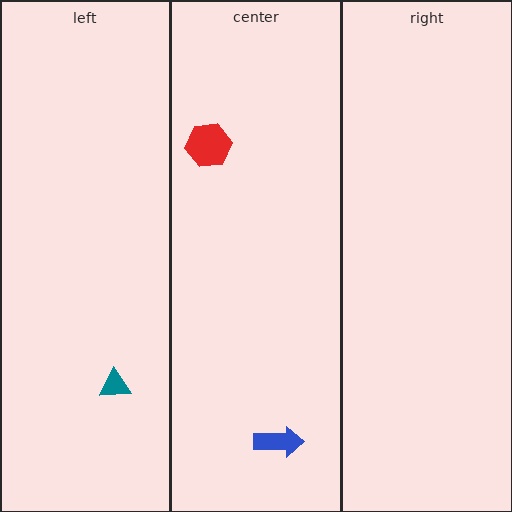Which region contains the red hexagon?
The center region.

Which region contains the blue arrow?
The center region.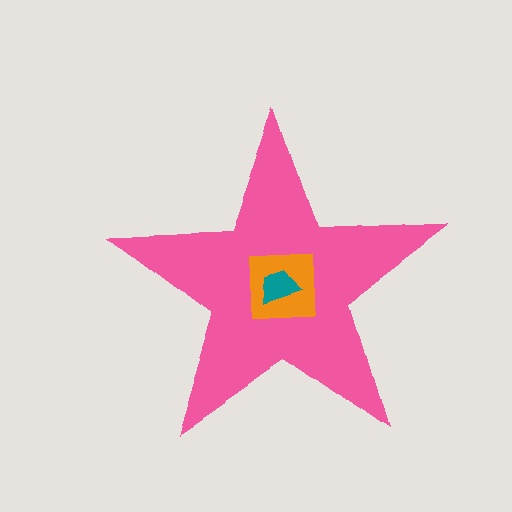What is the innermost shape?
The teal trapezoid.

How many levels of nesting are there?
3.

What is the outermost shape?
The pink star.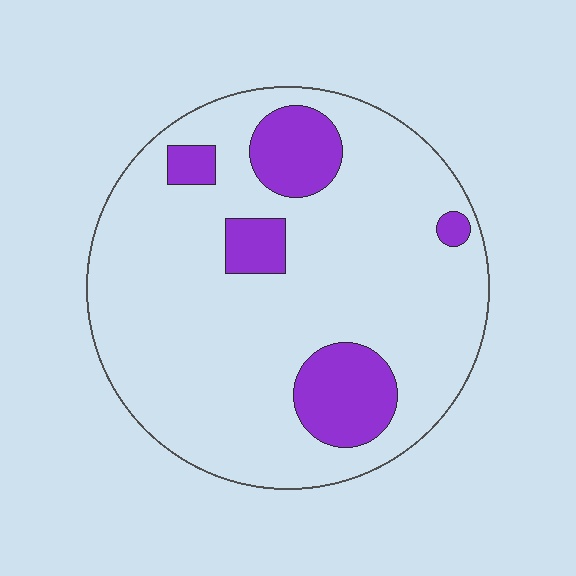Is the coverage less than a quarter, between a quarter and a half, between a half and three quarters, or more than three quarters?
Less than a quarter.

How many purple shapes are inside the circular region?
5.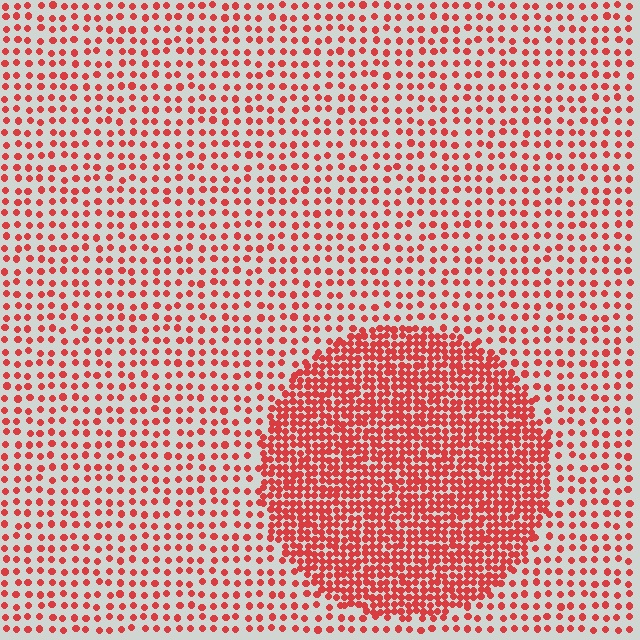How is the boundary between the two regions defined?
The boundary is defined by a change in element density (approximately 2.5x ratio). All elements are the same color, size, and shape.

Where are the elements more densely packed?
The elements are more densely packed inside the circle boundary.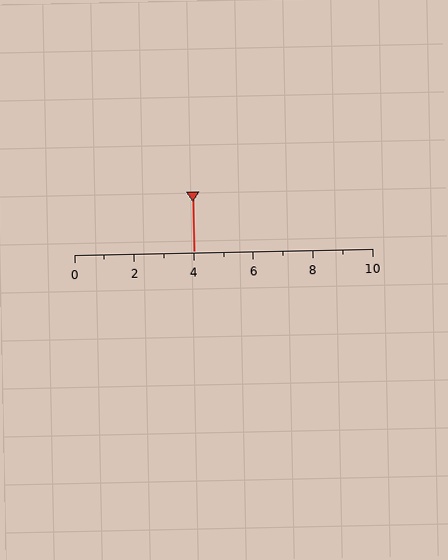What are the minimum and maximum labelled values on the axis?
The axis runs from 0 to 10.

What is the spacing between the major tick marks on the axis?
The major ticks are spaced 2 apart.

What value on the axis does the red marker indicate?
The marker indicates approximately 4.